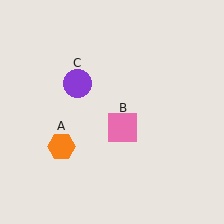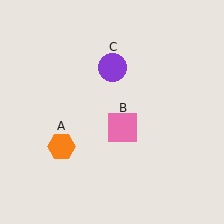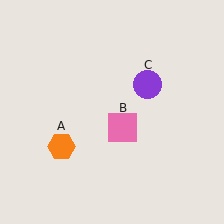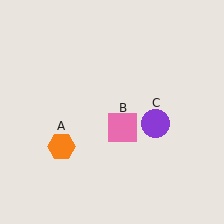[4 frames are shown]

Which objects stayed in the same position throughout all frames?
Orange hexagon (object A) and pink square (object B) remained stationary.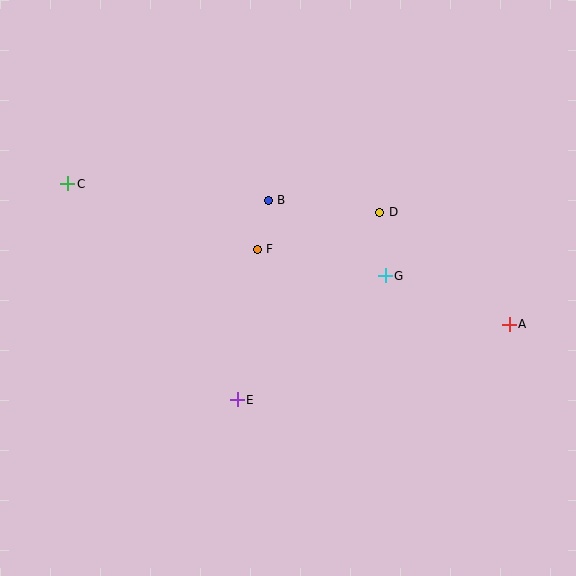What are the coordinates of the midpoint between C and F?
The midpoint between C and F is at (162, 216).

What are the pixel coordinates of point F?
Point F is at (257, 249).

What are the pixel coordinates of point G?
Point G is at (385, 276).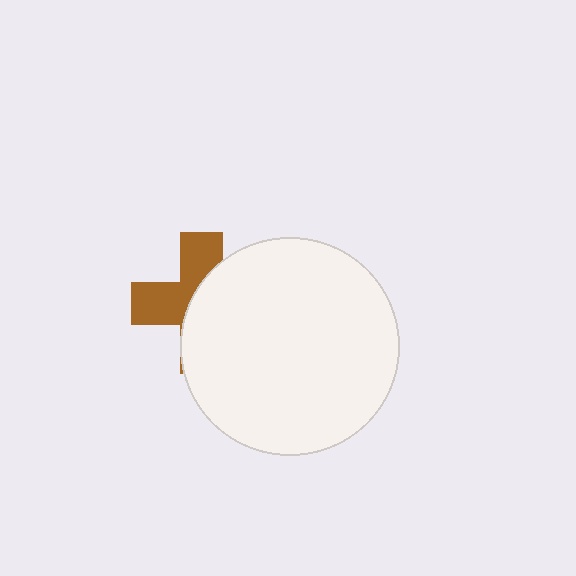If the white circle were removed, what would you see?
You would see the complete brown cross.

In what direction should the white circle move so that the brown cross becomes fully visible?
The white circle should move right. That is the shortest direction to clear the overlap and leave the brown cross fully visible.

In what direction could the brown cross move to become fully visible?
The brown cross could move left. That would shift it out from behind the white circle entirely.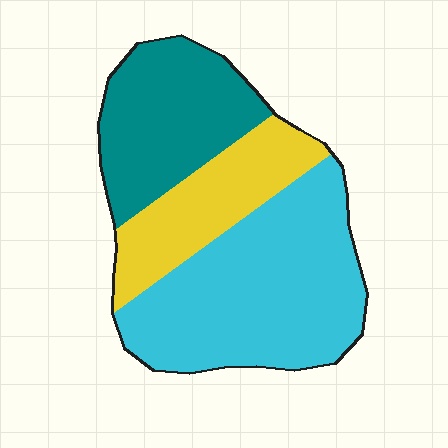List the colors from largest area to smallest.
From largest to smallest: cyan, teal, yellow.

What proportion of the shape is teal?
Teal covers about 30% of the shape.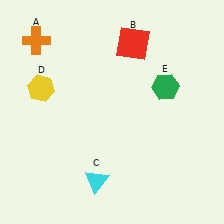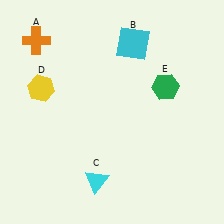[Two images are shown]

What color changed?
The square (B) changed from red in Image 1 to cyan in Image 2.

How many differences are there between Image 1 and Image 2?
There is 1 difference between the two images.